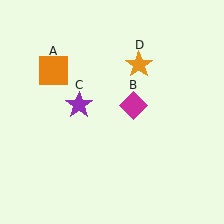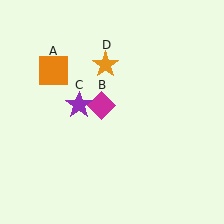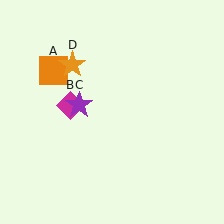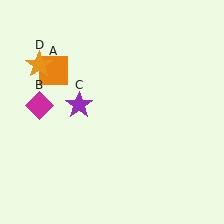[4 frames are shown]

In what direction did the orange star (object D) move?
The orange star (object D) moved left.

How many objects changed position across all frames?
2 objects changed position: magenta diamond (object B), orange star (object D).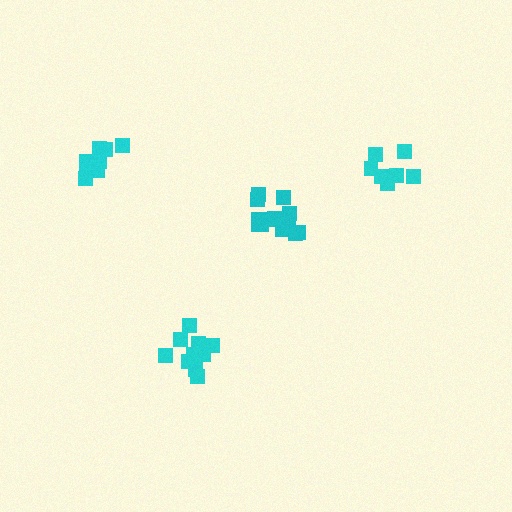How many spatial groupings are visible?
There are 4 spatial groupings.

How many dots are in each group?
Group 1: 7 dots, Group 2: 10 dots, Group 3: 13 dots, Group 4: 8 dots (38 total).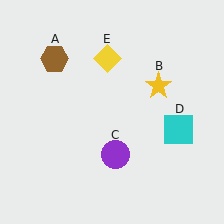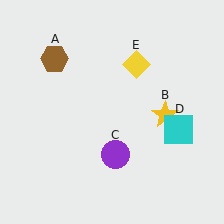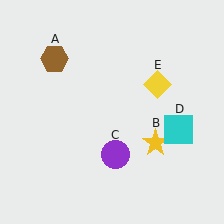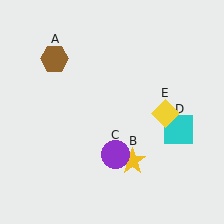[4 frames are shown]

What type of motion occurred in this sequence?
The yellow star (object B), yellow diamond (object E) rotated clockwise around the center of the scene.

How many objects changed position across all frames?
2 objects changed position: yellow star (object B), yellow diamond (object E).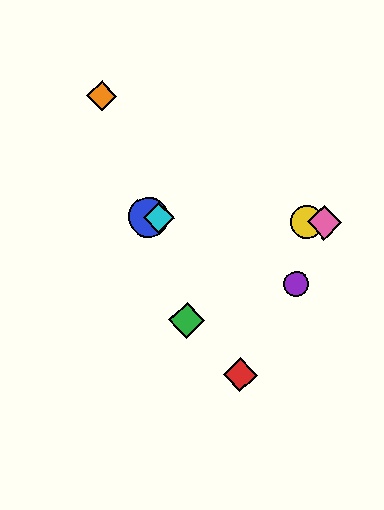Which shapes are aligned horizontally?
The blue circle, the yellow circle, the cyan diamond, the pink diamond are aligned horizontally.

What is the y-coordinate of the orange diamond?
The orange diamond is at y≈96.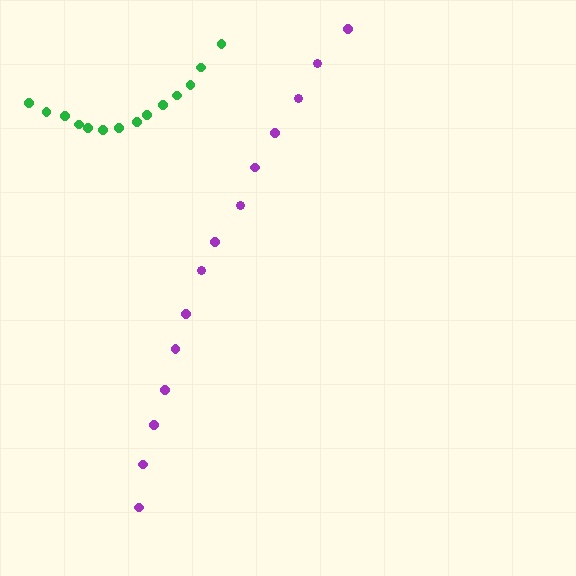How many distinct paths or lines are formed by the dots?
There are 2 distinct paths.